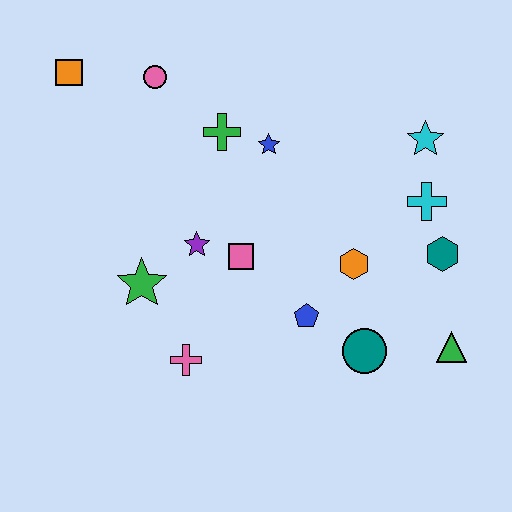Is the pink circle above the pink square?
Yes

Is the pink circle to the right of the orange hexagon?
No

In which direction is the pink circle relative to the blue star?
The pink circle is to the left of the blue star.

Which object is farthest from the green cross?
The green triangle is farthest from the green cross.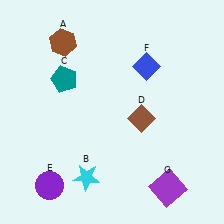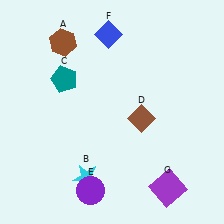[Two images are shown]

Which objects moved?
The objects that moved are: the purple circle (E), the blue diamond (F).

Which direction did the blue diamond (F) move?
The blue diamond (F) moved left.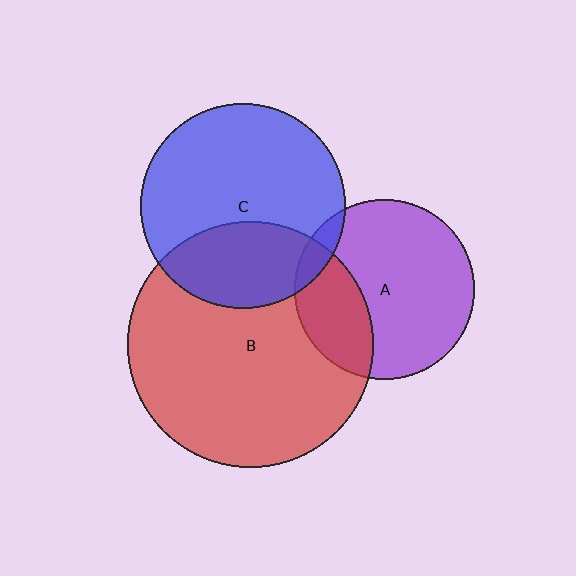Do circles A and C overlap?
Yes.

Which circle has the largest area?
Circle B (red).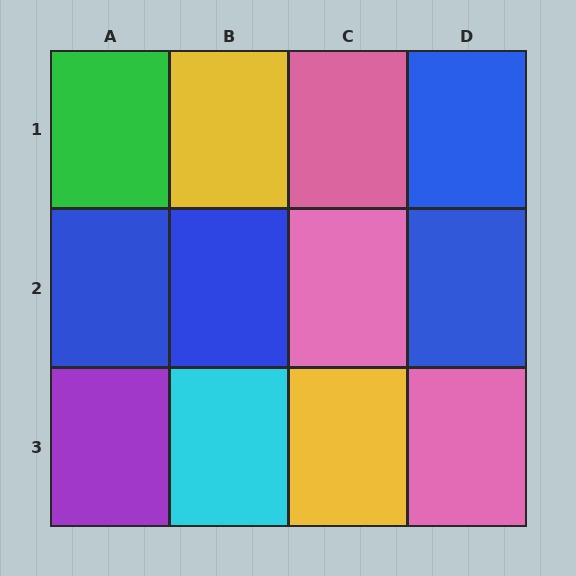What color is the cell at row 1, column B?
Yellow.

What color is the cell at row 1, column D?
Blue.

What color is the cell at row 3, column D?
Pink.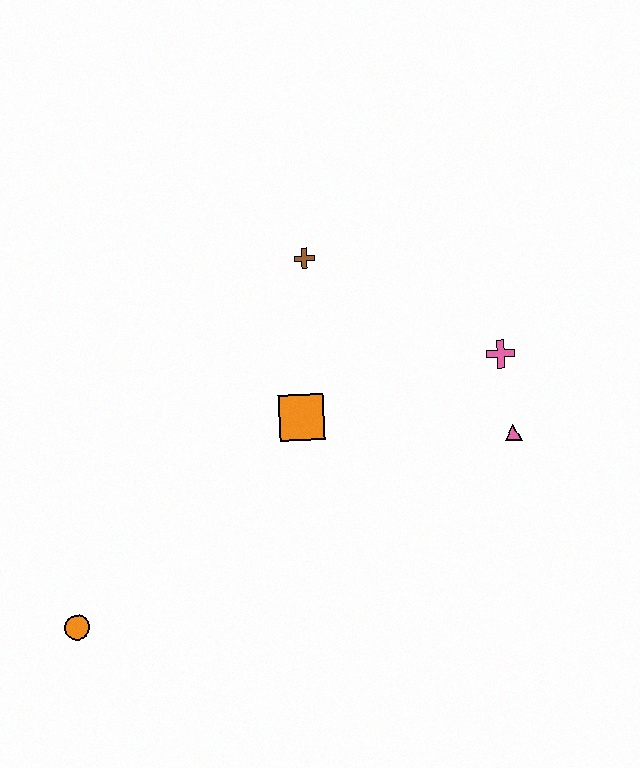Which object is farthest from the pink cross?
The orange circle is farthest from the pink cross.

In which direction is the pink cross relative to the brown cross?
The pink cross is to the right of the brown cross.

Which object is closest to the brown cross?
The orange square is closest to the brown cross.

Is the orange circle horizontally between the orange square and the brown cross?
No